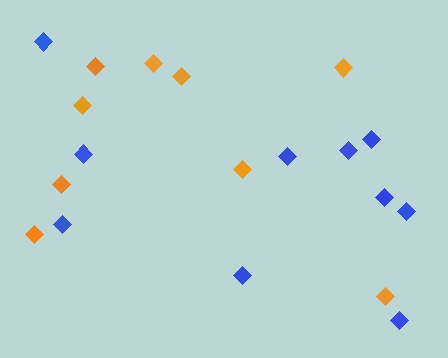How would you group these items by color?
There are 2 groups: one group of orange diamonds (9) and one group of blue diamonds (10).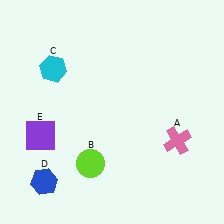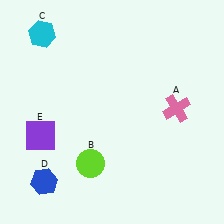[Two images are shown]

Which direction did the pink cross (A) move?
The pink cross (A) moved up.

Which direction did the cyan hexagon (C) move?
The cyan hexagon (C) moved up.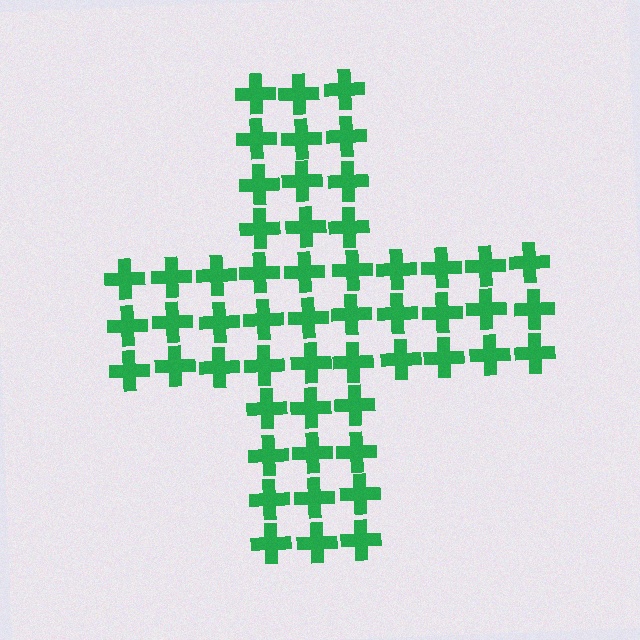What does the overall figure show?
The overall figure shows a cross.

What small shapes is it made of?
It is made of small crosses.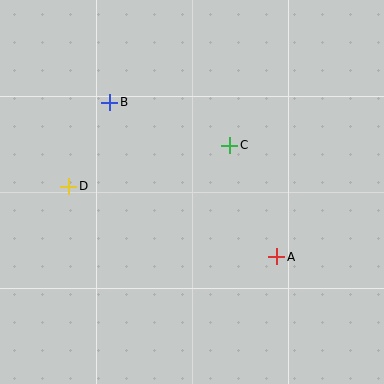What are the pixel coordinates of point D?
Point D is at (69, 186).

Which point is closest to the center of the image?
Point C at (230, 145) is closest to the center.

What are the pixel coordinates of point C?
Point C is at (230, 145).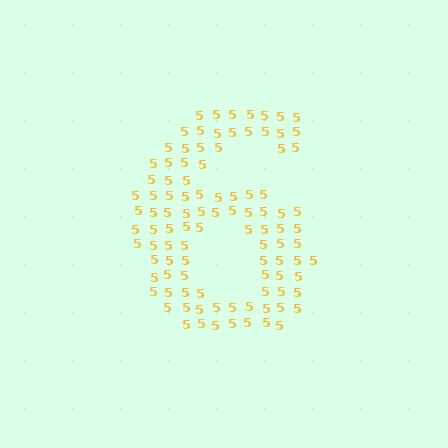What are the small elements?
The small elements are digit 5's.